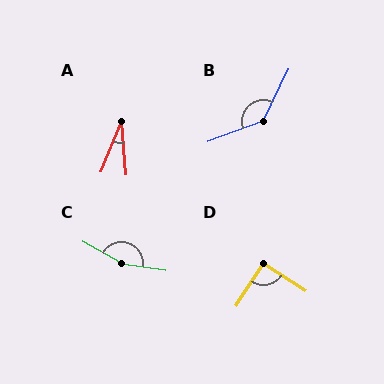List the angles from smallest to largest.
A (27°), D (89°), B (136°), C (159°).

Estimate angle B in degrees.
Approximately 136 degrees.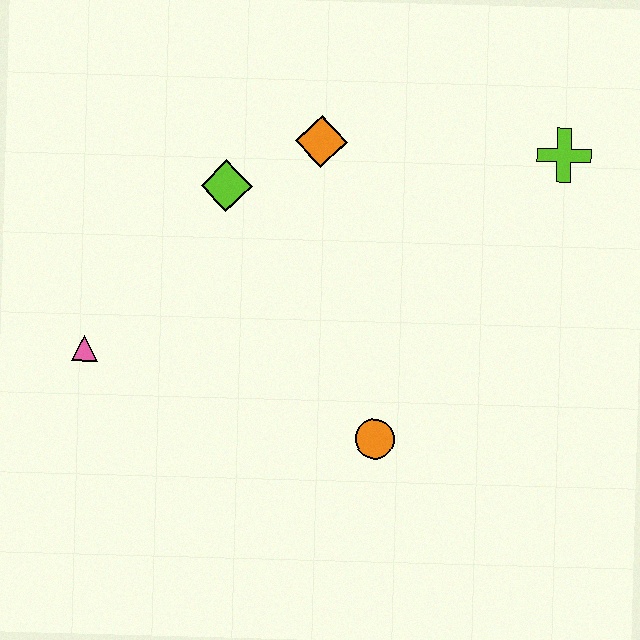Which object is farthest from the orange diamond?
The pink triangle is farthest from the orange diamond.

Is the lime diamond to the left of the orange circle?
Yes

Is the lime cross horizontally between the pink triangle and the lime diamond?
No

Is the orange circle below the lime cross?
Yes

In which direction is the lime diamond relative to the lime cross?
The lime diamond is to the left of the lime cross.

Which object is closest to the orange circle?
The lime diamond is closest to the orange circle.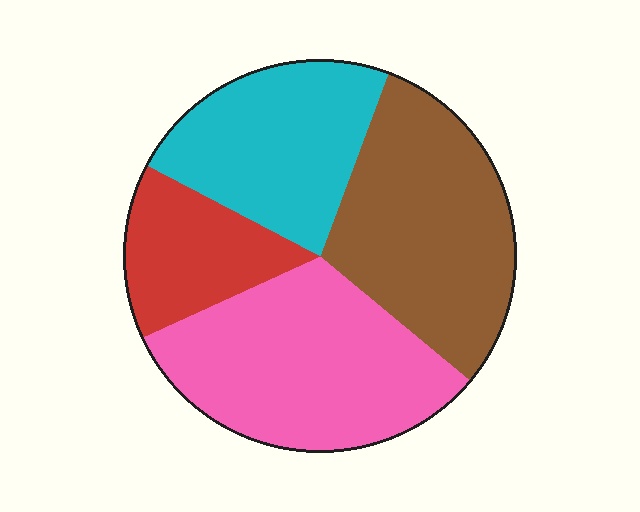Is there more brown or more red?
Brown.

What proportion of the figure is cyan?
Cyan covers 23% of the figure.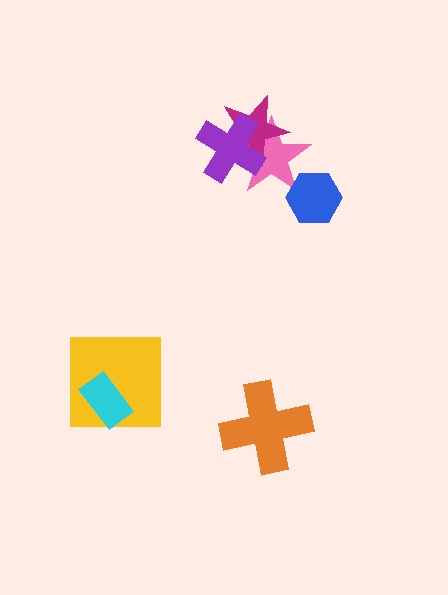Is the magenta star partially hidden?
Yes, it is partially covered by another shape.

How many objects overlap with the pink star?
3 objects overlap with the pink star.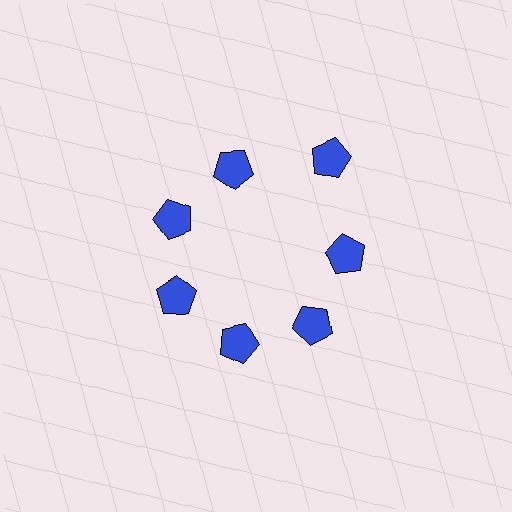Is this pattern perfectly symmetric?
No. The 7 blue pentagons are arranged in a ring, but one element near the 1 o'clock position is pushed outward from the center, breaking the 7-fold rotational symmetry.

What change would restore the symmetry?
The symmetry would be restored by moving it inward, back onto the ring so that all 7 pentagons sit at equal angles and equal distance from the center.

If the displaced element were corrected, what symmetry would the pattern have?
It would have 7-fold rotational symmetry — the pattern would map onto itself every 51 degrees.